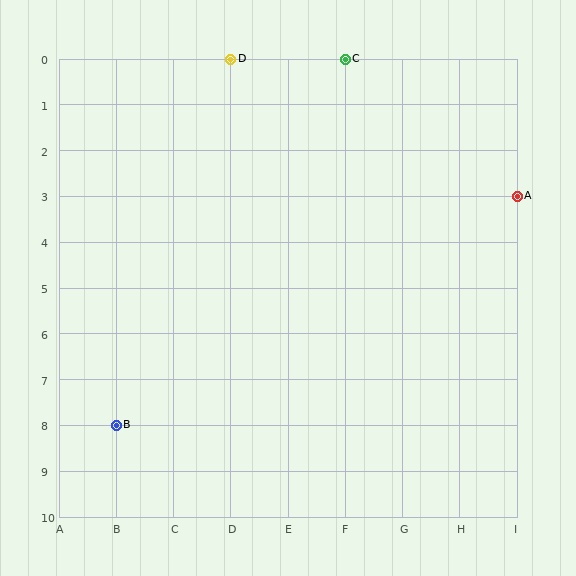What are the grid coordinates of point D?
Point D is at grid coordinates (D, 0).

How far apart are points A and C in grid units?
Points A and C are 3 columns and 3 rows apart (about 4.2 grid units diagonally).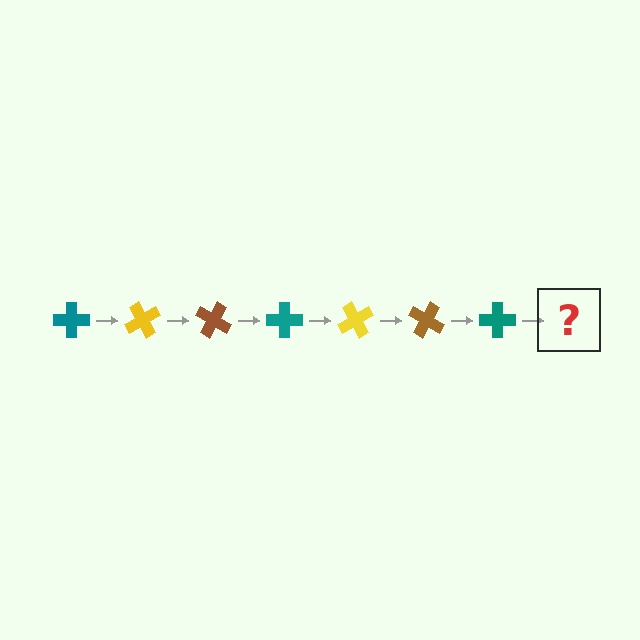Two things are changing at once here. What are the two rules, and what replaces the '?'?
The two rules are that it rotates 60 degrees each step and the color cycles through teal, yellow, and brown. The '?' should be a yellow cross, rotated 420 degrees from the start.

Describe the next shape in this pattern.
It should be a yellow cross, rotated 420 degrees from the start.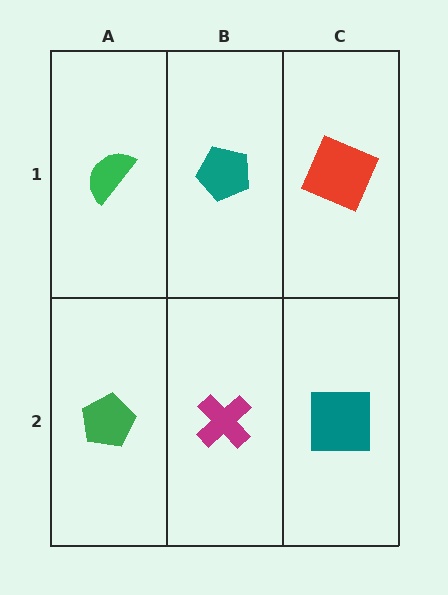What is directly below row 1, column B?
A magenta cross.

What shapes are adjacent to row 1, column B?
A magenta cross (row 2, column B), a green semicircle (row 1, column A), a red square (row 1, column C).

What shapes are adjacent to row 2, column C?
A red square (row 1, column C), a magenta cross (row 2, column B).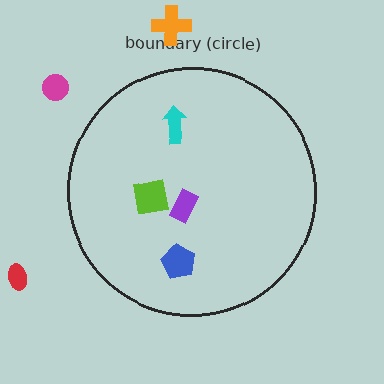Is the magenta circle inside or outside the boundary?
Outside.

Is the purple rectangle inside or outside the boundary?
Inside.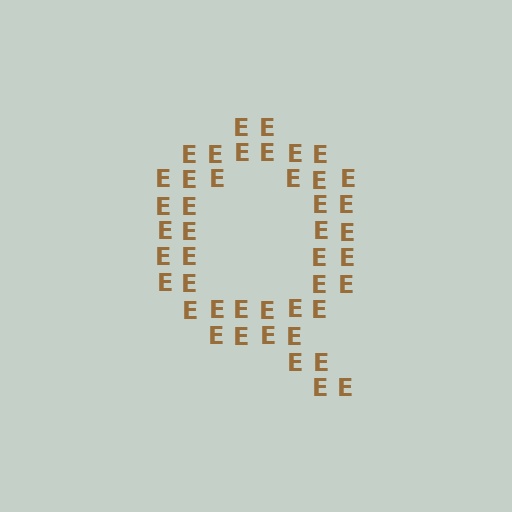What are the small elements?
The small elements are letter E's.